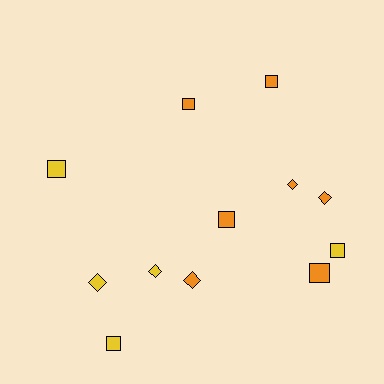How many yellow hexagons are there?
There are no yellow hexagons.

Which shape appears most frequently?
Square, with 7 objects.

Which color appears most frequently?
Orange, with 7 objects.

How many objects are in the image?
There are 12 objects.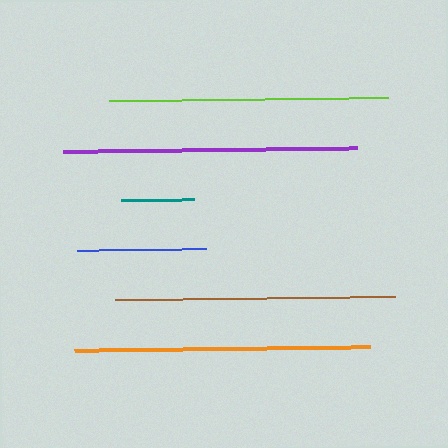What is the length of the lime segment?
The lime segment is approximately 279 pixels long.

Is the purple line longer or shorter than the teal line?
The purple line is longer than the teal line.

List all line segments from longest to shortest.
From longest to shortest: orange, purple, brown, lime, blue, teal.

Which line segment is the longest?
The orange line is the longest at approximately 296 pixels.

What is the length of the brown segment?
The brown segment is approximately 280 pixels long.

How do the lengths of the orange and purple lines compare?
The orange and purple lines are approximately the same length.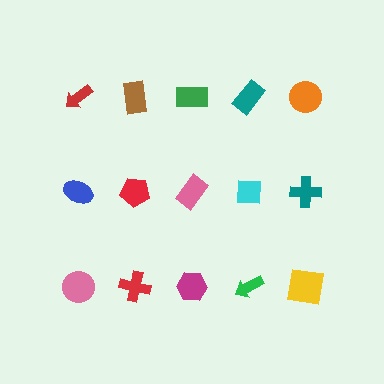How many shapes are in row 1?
5 shapes.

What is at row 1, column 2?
A brown rectangle.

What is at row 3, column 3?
A magenta hexagon.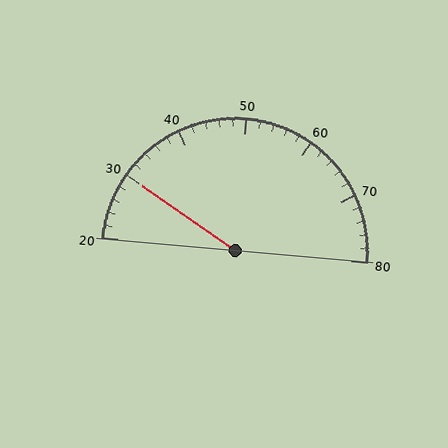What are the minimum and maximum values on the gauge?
The gauge ranges from 20 to 80.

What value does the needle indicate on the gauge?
The needle indicates approximately 30.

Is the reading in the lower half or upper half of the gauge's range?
The reading is in the lower half of the range (20 to 80).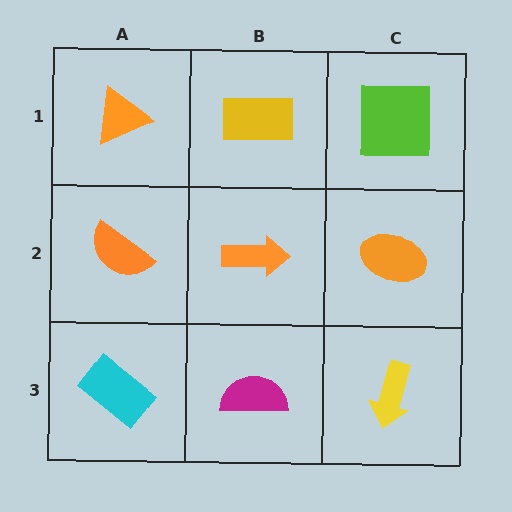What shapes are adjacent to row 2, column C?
A lime square (row 1, column C), a yellow arrow (row 3, column C), an orange arrow (row 2, column B).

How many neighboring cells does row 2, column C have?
3.